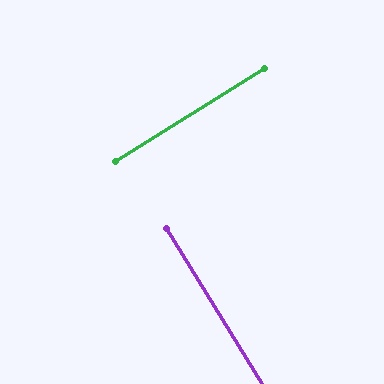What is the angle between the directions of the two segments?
Approximately 90 degrees.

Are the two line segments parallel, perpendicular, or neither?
Perpendicular — they meet at approximately 90°.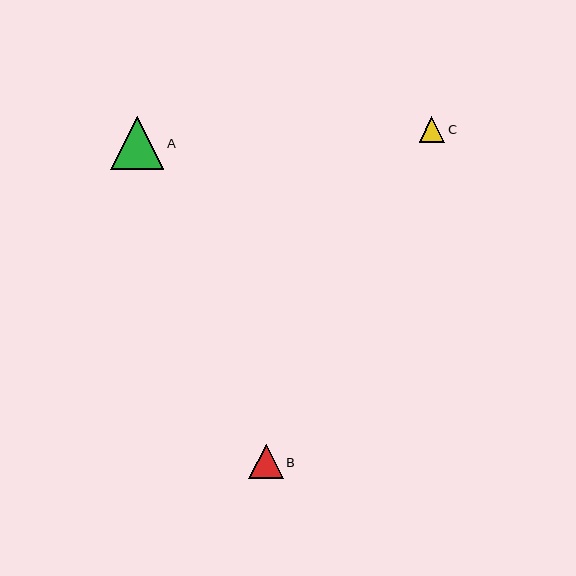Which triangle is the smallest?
Triangle C is the smallest with a size of approximately 26 pixels.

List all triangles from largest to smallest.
From largest to smallest: A, B, C.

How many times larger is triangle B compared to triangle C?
Triangle B is approximately 1.3 times the size of triangle C.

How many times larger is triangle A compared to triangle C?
Triangle A is approximately 2.1 times the size of triangle C.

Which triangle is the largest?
Triangle A is the largest with a size of approximately 53 pixels.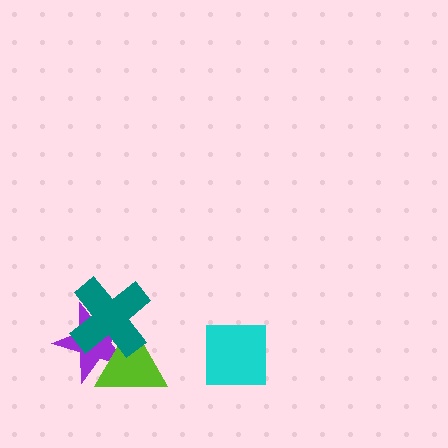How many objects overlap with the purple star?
2 objects overlap with the purple star.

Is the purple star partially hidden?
Yes, it is partially covered by another shape.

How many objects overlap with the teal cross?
2 objects overlap with the teal cross.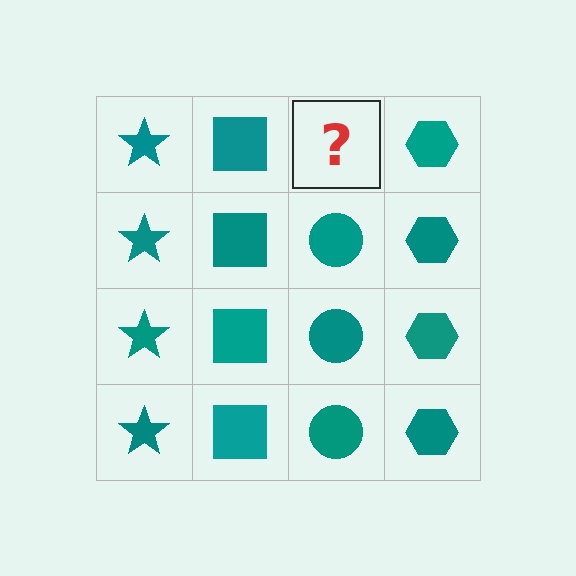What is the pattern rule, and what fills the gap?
The rule is that each column has a consistent shape. The gap should be filled with a teal circle.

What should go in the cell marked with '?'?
The missing cell should contain a teal circle.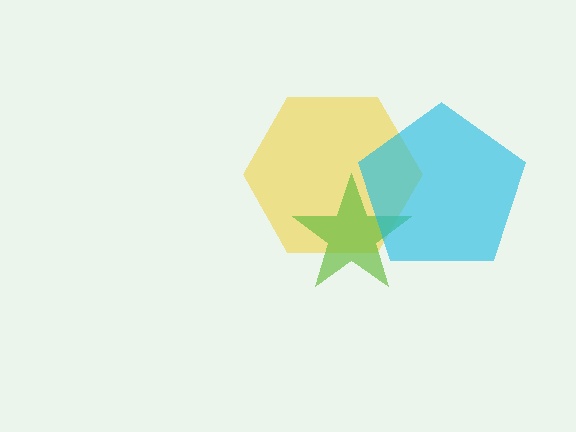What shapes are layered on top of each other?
The layered shapes are: a yellow hexagon, a lime star, a cyan pentagon.